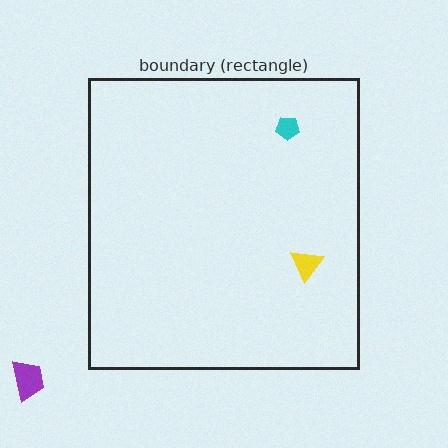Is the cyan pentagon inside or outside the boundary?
Inside.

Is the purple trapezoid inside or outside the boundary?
Outside.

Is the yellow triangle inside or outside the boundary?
Inside.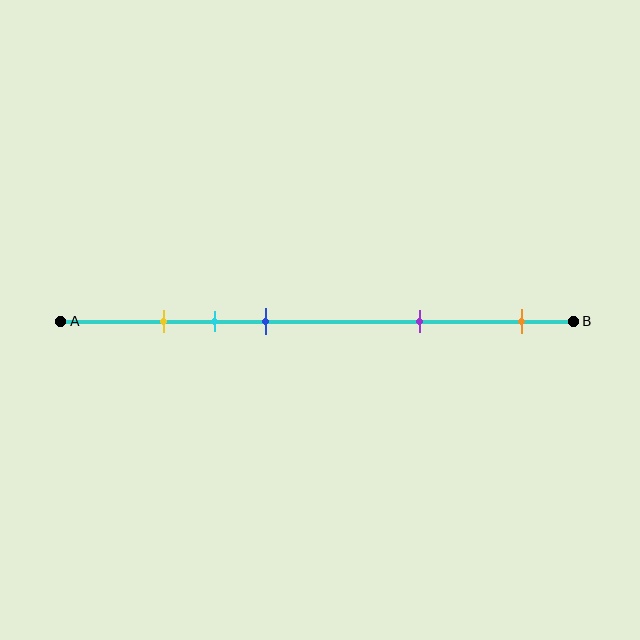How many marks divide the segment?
There are 5 marks dividing the segment.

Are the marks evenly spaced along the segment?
No, the marks are not evenly spaced.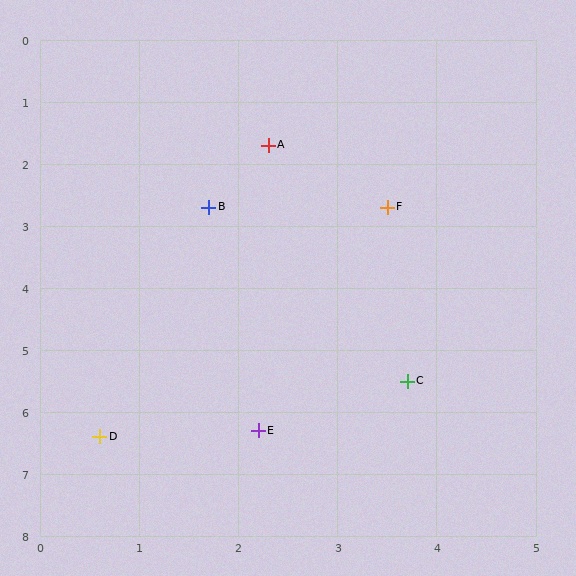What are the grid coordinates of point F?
Point F is at approximately (3.5, 2.7).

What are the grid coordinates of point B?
Point B is at approximately (1.7, 2.7).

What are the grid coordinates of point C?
Point C is at approximately (3.7, 5.5).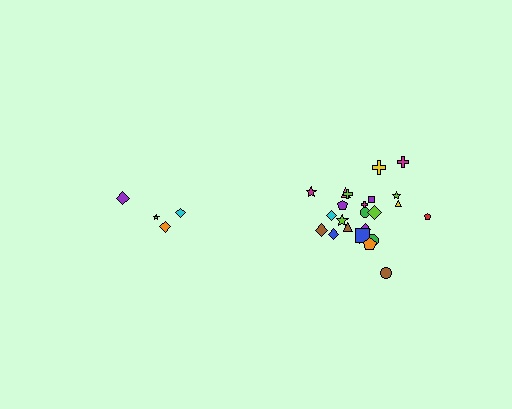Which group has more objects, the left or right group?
The right group.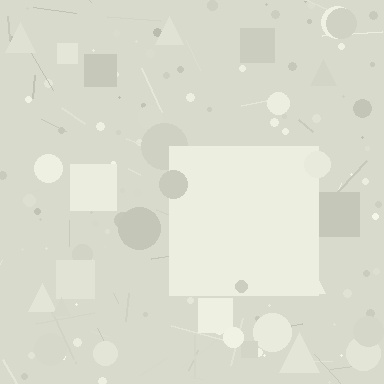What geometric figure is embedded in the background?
A square is embedded in the background.